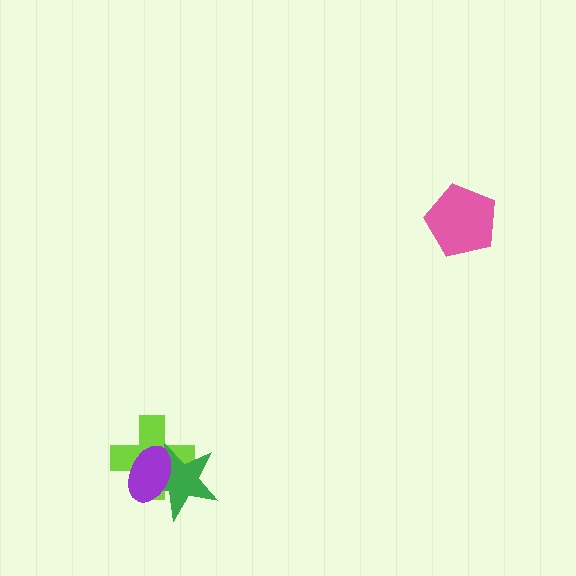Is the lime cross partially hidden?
Yes, it is partially covered by another shape.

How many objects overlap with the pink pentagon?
0 objects overlap with the pink pentagon.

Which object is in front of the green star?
The purple ellipse is in front of the green star.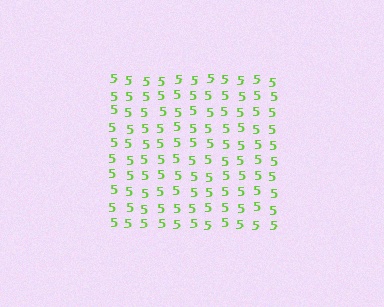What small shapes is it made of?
It is made of small digit 5's.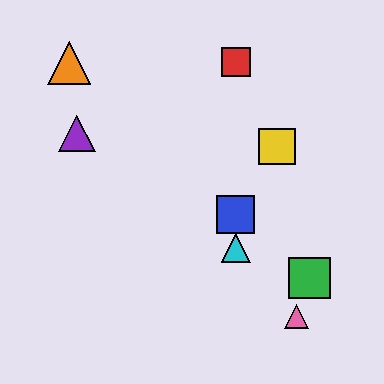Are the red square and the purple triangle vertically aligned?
No, the red square is at x≈236 and the purple triangle is at x≈77.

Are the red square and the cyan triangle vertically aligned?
Yes, both are at x≈236.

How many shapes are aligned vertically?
3 shapes (the red square, the blue square, the cyan triangle) are aligned vertically.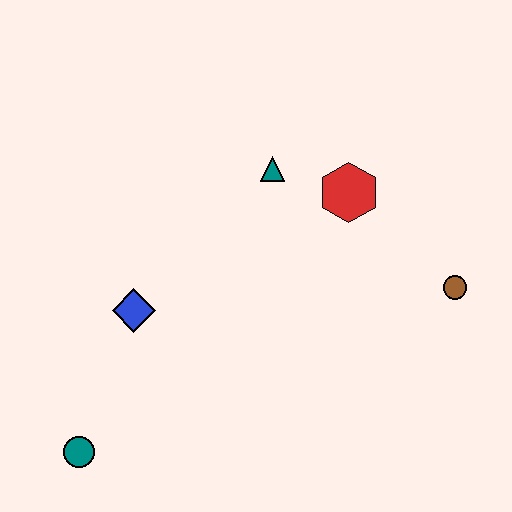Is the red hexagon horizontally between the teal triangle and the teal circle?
No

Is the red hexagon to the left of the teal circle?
No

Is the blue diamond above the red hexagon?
No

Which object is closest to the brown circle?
The red hexagon is closest to the brown circle.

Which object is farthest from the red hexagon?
The teal circle is farthest from the red hexagon.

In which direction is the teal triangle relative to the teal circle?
The teal triangle is above the teal circle.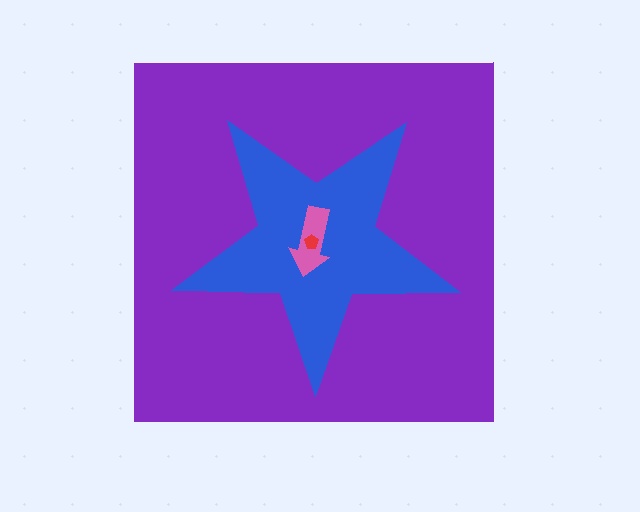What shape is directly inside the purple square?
The blue star.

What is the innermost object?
The red pentagon.